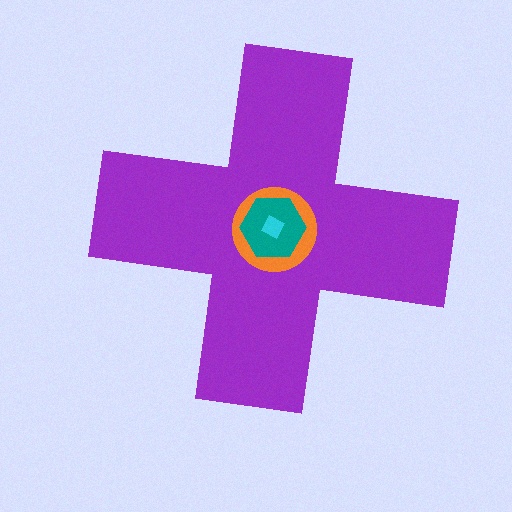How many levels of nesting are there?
4.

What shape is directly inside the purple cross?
The orange circle.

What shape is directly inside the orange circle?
The teal hexagon.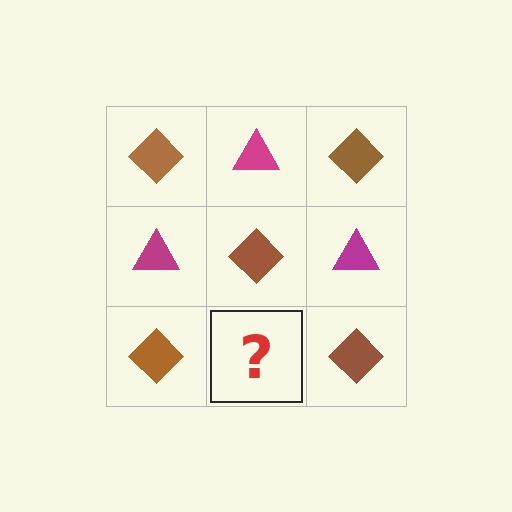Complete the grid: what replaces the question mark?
The question mark should be replaced with a magenta triangle.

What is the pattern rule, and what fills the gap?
The rule is that it alternates brown diamond and magenta triangle in a checkerboard pattern. The gap should be filled with a magenta triangle.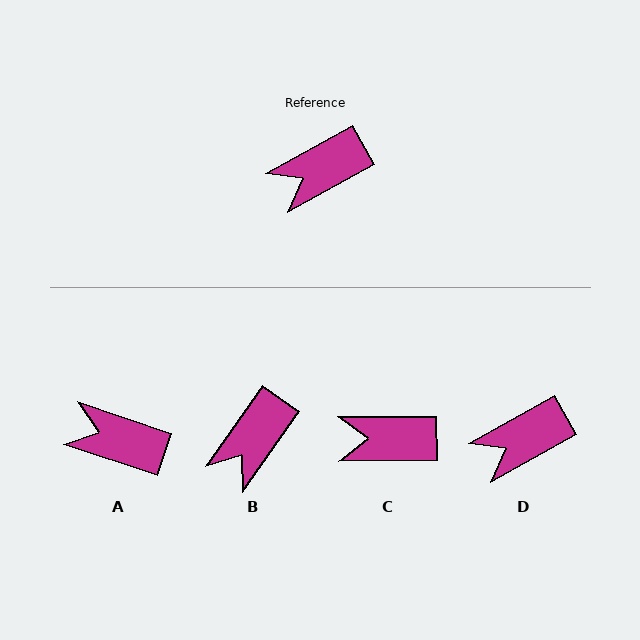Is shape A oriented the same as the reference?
No, it is off by about 48 degrees.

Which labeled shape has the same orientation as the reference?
D.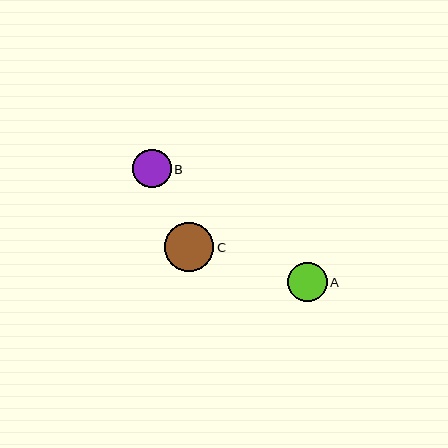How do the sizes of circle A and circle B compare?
Circle A and circle B are approximately the same size.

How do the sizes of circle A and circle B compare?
Circle A and circle B are approximately the same size.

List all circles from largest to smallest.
From largest to smallest: C, A, B.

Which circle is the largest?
Circle C is the largest with a size of approximately 49 pixels.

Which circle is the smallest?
Circle B is the smallest with a size of approximately 39 pixels.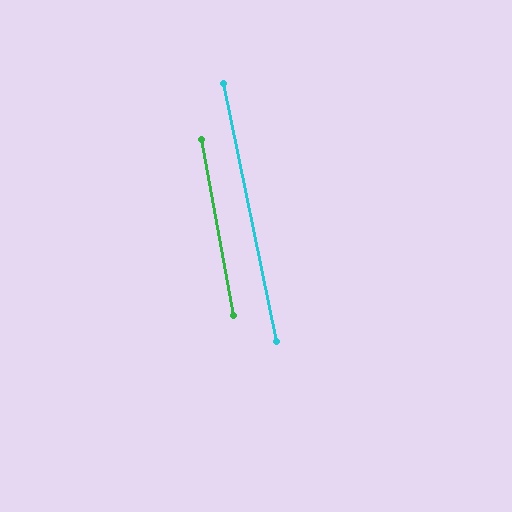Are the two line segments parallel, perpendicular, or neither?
Parallel — their directions differ by only 1.5°.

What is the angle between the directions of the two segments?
Approximately 2 degrees.